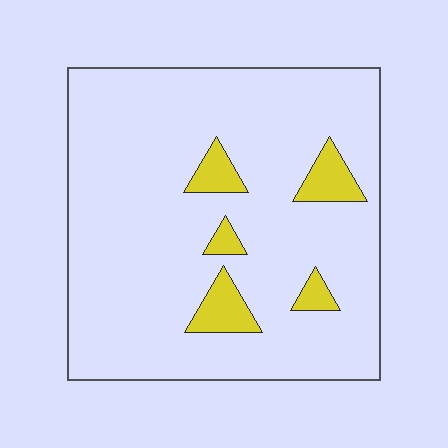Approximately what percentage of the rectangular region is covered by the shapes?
Approximately 10%.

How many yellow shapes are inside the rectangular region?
5.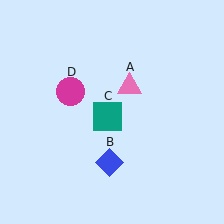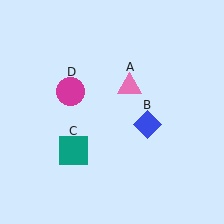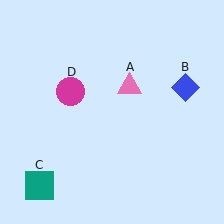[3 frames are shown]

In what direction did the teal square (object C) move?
The teal square (object C) moved down and to the left.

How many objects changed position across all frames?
2 objects changed position: blue diamond (object B), teal square (object C).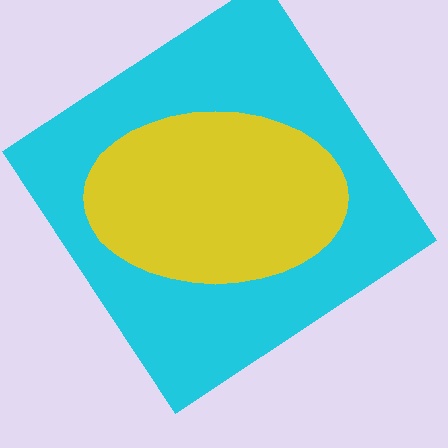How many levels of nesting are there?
2.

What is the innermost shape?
The yellow ellipse.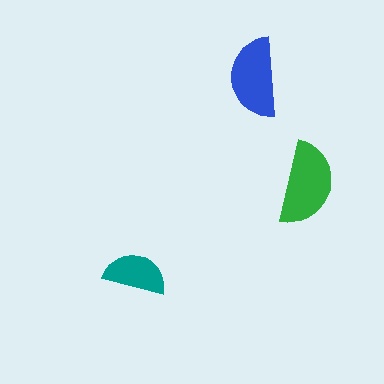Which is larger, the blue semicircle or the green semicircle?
The green one.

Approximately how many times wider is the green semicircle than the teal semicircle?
About 1.5 times wider.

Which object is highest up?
The blue semicircle is topmost.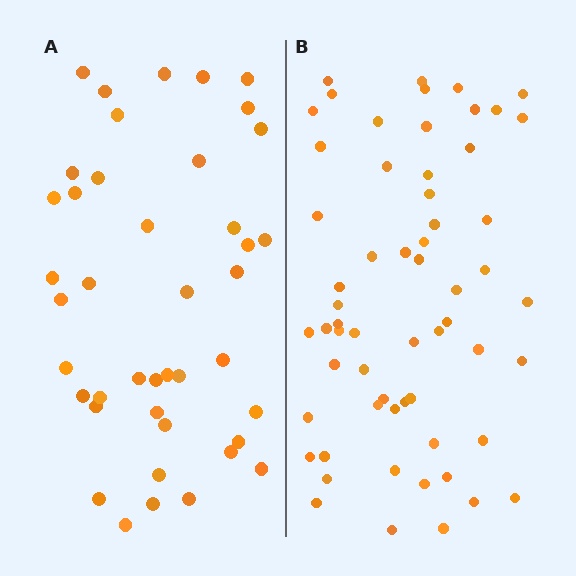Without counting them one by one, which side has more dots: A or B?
Region B (the right region) has more dots.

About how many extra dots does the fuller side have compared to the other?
Region B has approximately 20 more dots than region A.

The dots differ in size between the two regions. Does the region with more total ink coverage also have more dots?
No. Region A has more total ink coverage because its dots are larger, but region B actually contains more individual dots. Total area can be misleading — the number of items is what matters here.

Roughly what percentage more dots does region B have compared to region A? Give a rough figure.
About 45% more.